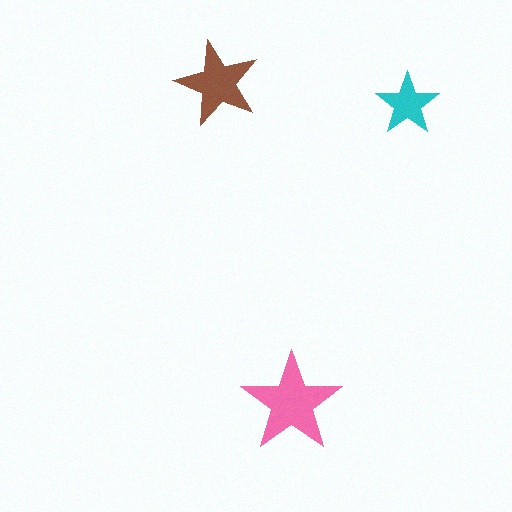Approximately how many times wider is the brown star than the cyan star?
About 1.5 times wider.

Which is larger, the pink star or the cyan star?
The pink one.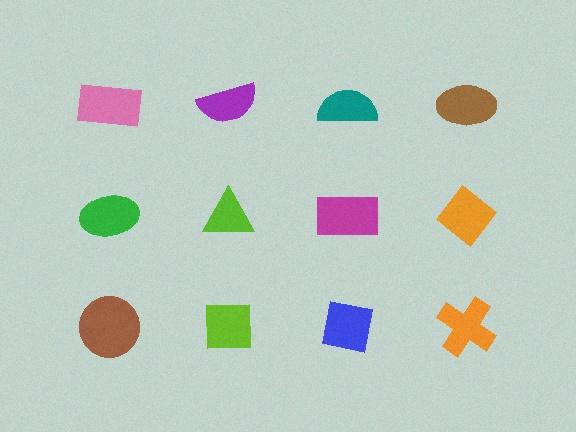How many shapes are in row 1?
4 shapes.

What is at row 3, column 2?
A lime square.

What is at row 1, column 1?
A pink rectangle.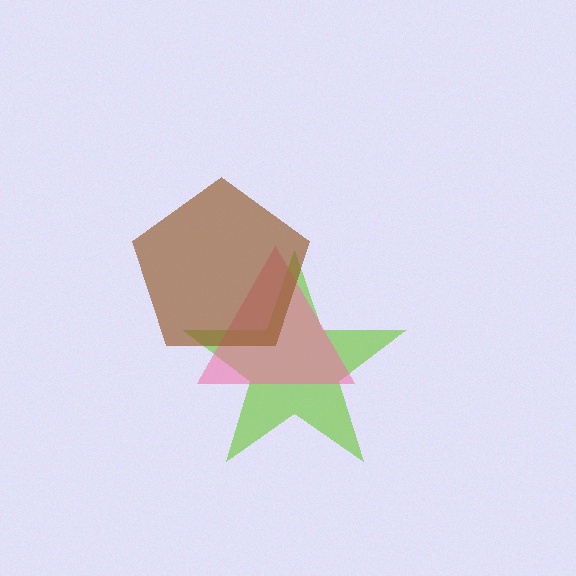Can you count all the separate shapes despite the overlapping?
Yes, there are 3 separate shapes.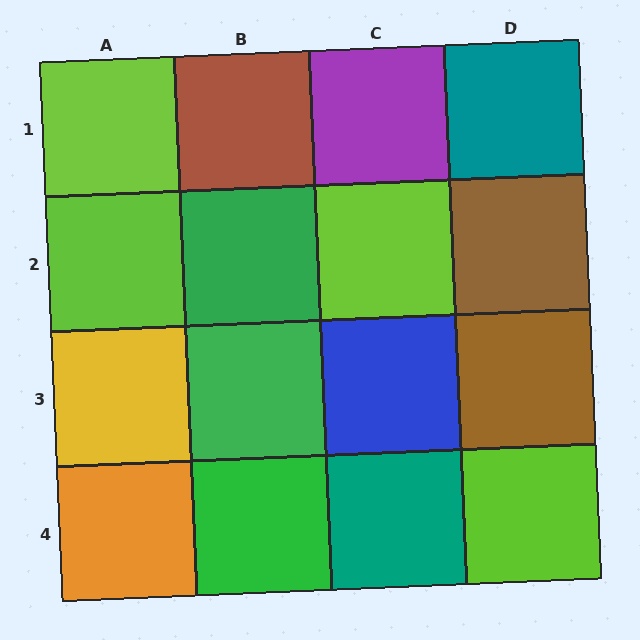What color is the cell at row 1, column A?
Lime.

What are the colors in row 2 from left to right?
Lime, green, lime, brown.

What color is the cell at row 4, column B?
Green.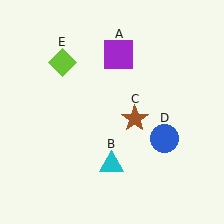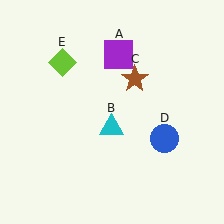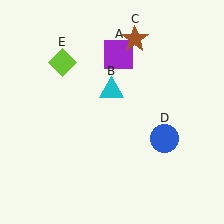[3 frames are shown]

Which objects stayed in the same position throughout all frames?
Purple square (object A) and blue circle (object D) and lime diamond (object E) remained stationary.